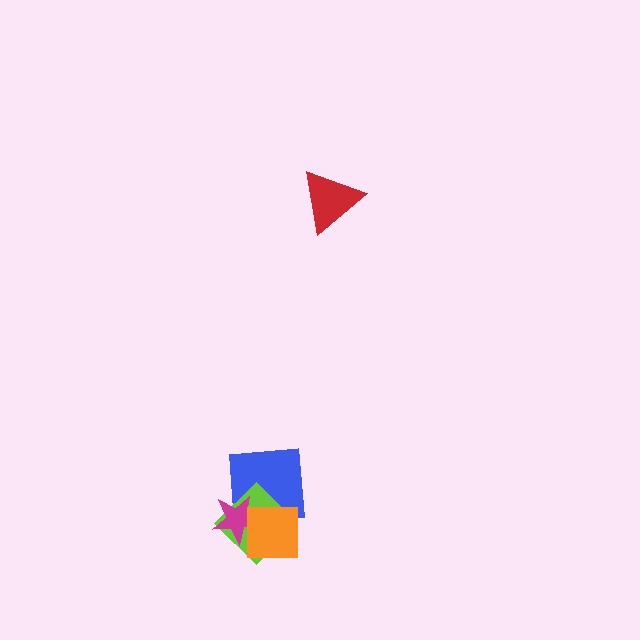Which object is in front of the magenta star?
The orange square is in front of the magenta star.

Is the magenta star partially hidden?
Yes, it is partially covered by another shape.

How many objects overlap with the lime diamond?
3 objects overlap with the lime diamond.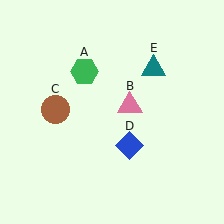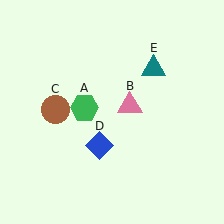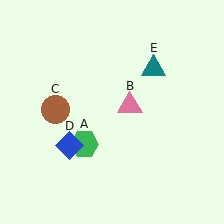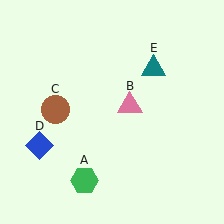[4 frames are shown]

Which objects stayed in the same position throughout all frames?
Pink triangle (object B) and brown circle (object C) and teal triangle (object E) remained stationary.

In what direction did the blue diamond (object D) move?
The blue diamond (object D) moved left.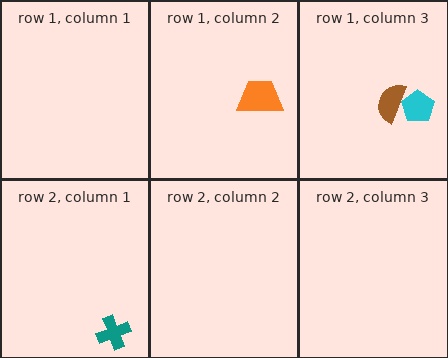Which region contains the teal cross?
The row 2, column 1 region.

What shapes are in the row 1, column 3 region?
The cyan pentagon, the brown semicircle.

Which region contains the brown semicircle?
The row 1, column 3 region.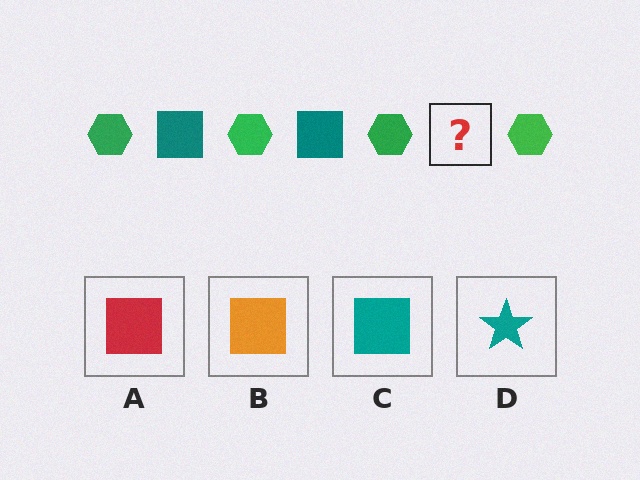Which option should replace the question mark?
Option C.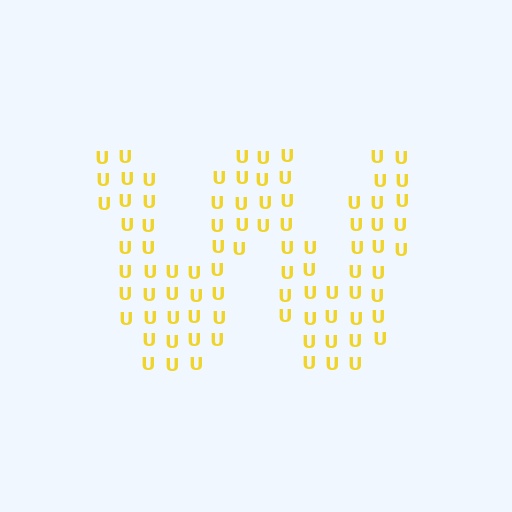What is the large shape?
The large shape is the letter W.